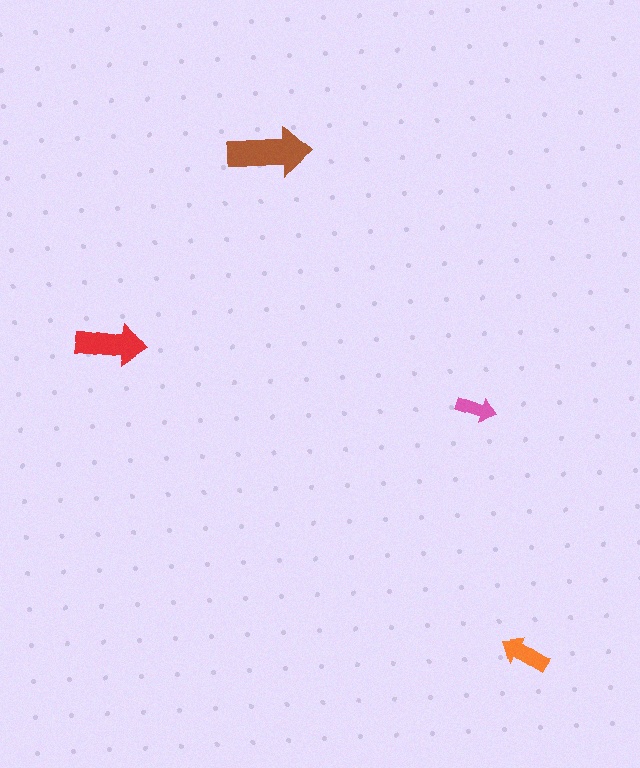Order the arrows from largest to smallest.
the brown one, the red one, the orange one, the pink one.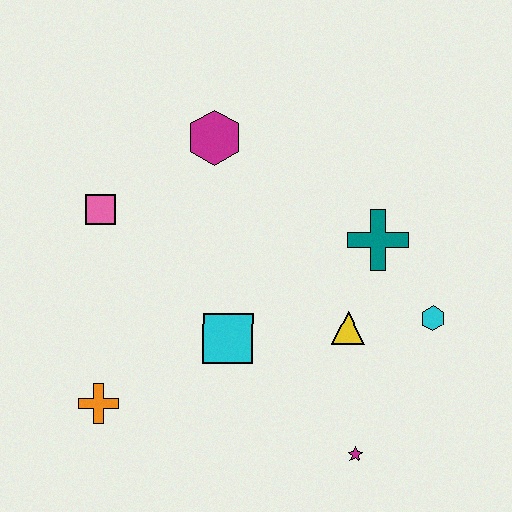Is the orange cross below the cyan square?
Yes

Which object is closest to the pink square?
The magenta hexagon is closest to the pink square.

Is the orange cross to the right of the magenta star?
No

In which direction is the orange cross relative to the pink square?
The orange cross is below the pink square.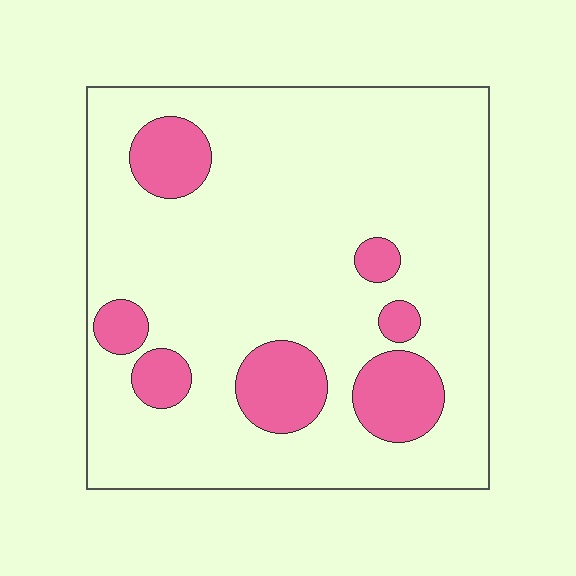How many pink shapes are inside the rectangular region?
7.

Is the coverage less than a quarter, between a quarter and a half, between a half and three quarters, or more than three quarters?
Less than a quarter.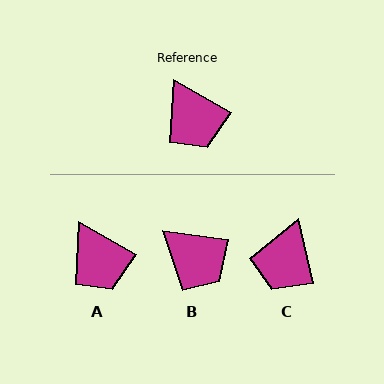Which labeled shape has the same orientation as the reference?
A.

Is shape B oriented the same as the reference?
No, it is off by about 21 degrees.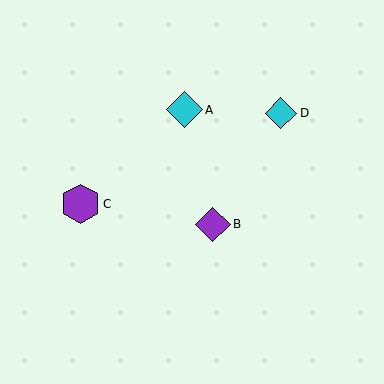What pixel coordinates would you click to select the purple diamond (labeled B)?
Click at (213, 224) to select the purple diamond B.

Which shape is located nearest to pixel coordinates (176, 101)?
The cyan diamond (labeled A) at (184, 110) is nearest to that location.